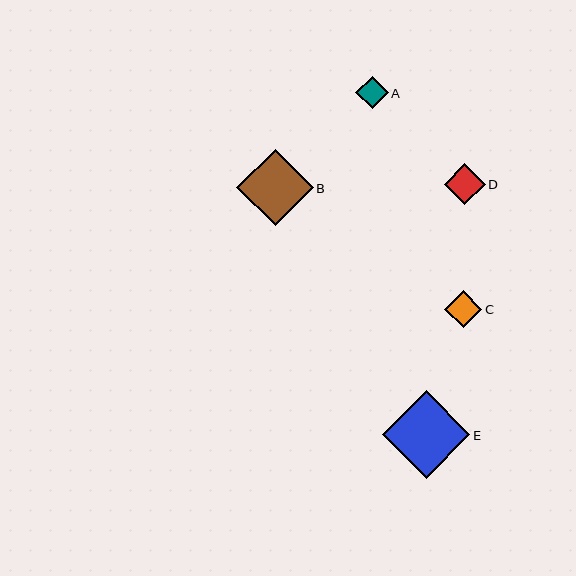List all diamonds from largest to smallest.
From largest to smallest: E, B, D, C, A.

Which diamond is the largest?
Diamond E is the largest with a size of approximately 88 pixels.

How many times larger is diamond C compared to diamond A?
Diamond C is approximately 1.1 times the size of diamond A.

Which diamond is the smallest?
Diamond A is the smallest with a size of approximately 32 pixels.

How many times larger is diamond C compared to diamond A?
Diamond C is approximately 1.1 times the size of diamond A.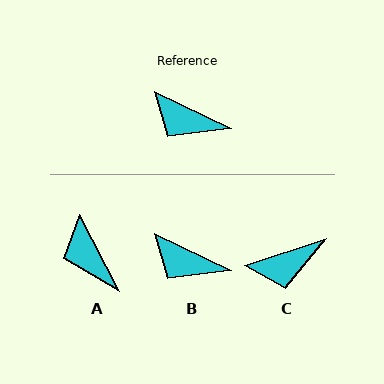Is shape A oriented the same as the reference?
No, it is off by about 37 degrees.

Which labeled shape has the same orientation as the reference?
B.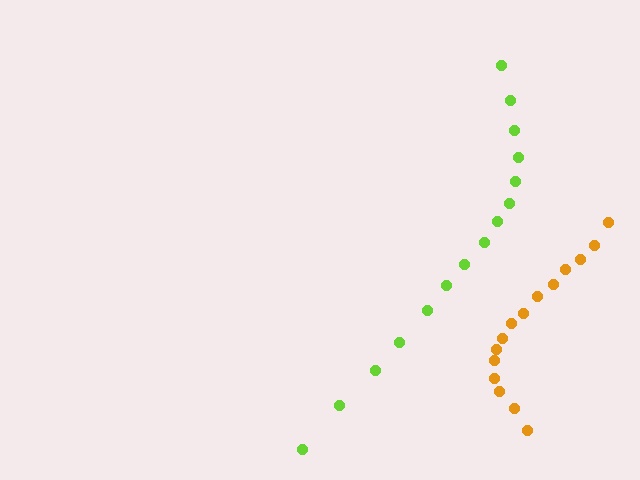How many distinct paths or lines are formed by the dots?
There are 2 distinct paths.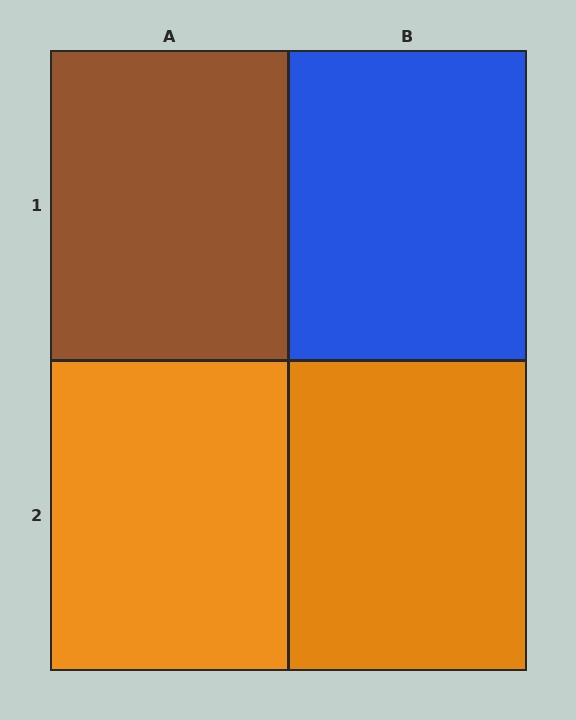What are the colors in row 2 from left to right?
Orange, orange.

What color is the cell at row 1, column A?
Brown.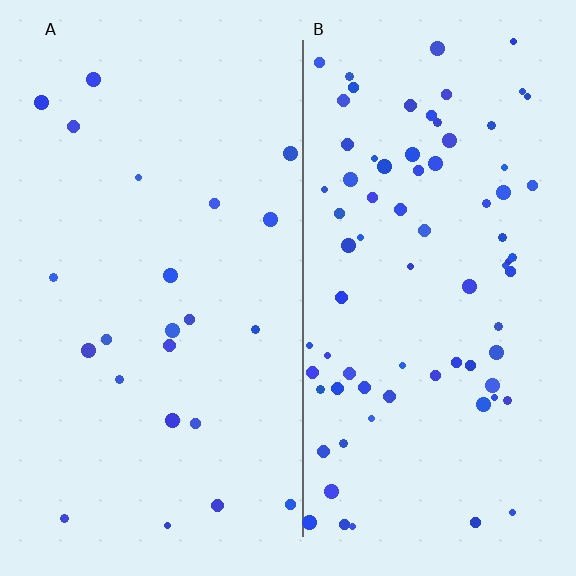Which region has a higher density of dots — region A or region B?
B (the right).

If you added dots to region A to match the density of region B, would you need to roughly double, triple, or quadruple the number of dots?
Approximately triple.